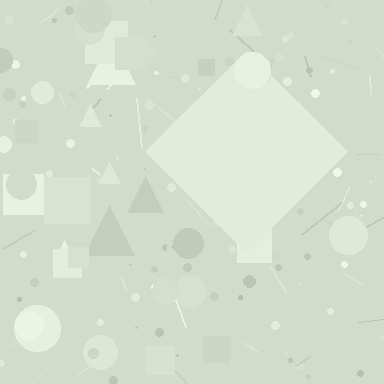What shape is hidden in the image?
A diamond is hidden in the image.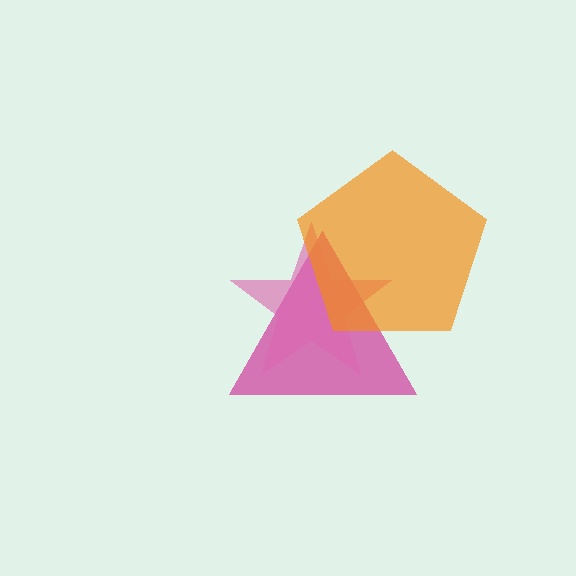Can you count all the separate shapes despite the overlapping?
Yes, there are 3 separate shapes.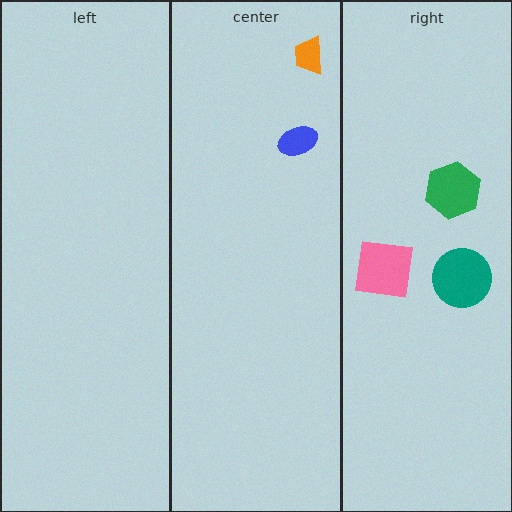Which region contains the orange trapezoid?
The center region.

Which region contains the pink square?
The right region.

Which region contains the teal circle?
The right region.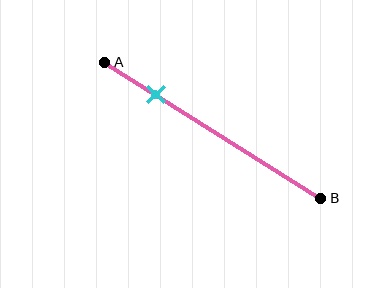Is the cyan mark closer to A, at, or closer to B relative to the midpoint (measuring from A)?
The cyan mark is closer to point A than the midpoint of segment AB.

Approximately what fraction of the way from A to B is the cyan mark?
The cyan mark is approximately 25% of the way from A to B.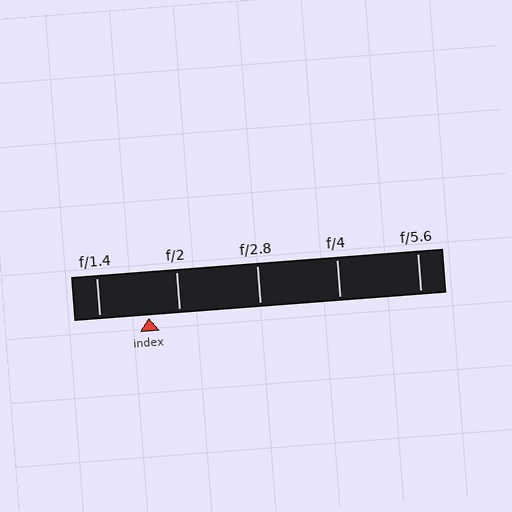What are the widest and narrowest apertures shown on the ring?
The widest aperture shown is f/1.4 and the narrowest is f/5.6.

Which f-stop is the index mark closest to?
The index mark is closest to f/2.